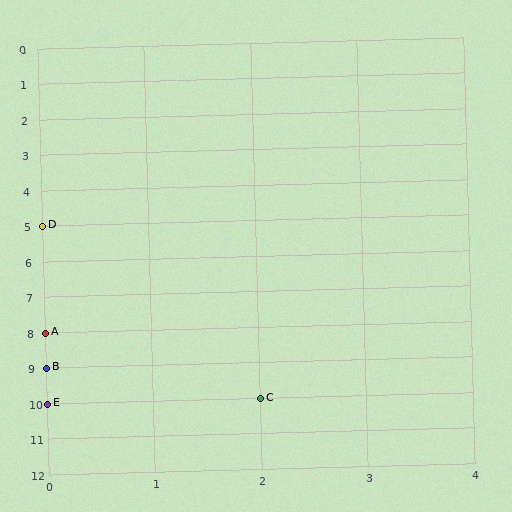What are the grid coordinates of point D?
Point D is at grid coordinates (0, 5).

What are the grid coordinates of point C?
Point C is at grid coordinates (2, 10).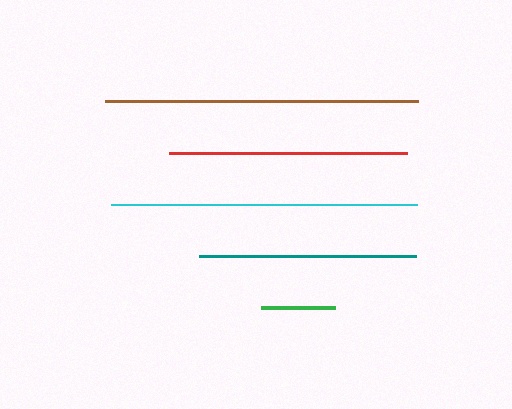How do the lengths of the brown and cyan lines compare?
The brown and cyan lines are approximately the same length.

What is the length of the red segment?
The red segment is approximately 237 pixels long.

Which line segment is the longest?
The brown line is the longest at approximately 313 pixels.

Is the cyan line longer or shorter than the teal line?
The cyan line is longer than the teal line.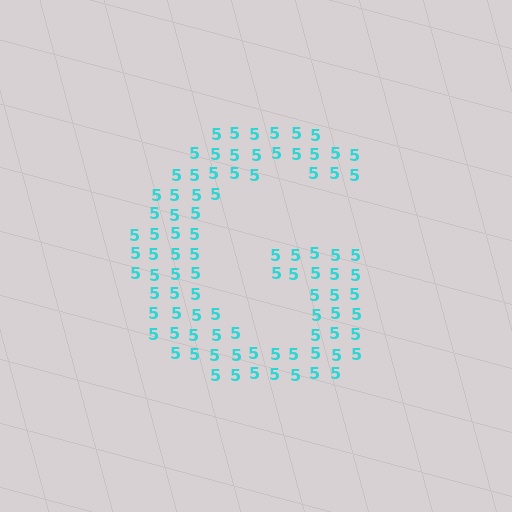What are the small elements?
The small elements are digit 5's.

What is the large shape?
The large shape is the letter G.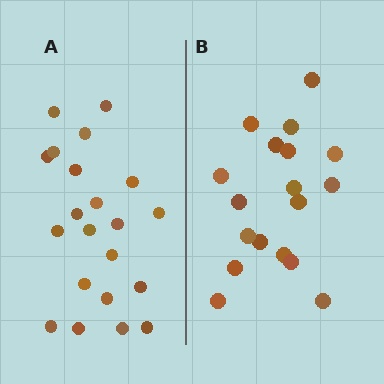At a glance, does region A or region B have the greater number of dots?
Region A (the left region) has more dots.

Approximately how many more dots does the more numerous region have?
Region A has just a few more — roughly 2 or 3 more dots than region B.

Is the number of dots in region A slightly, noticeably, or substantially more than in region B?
Region A has only slightly more — the two regions are fairly close. The ratio is roughly 1.2 to 1.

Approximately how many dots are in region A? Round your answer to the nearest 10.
About 20 dots. (The exact count is 21, which rounds to 20.)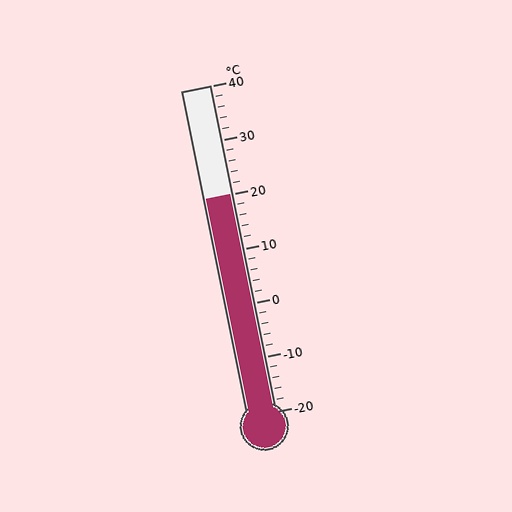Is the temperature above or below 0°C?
The temperature is above 0°C.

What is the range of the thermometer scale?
The thermometer scale ranges from -20°C to 40°C.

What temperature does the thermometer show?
The thermometer shows approximately 20°C.